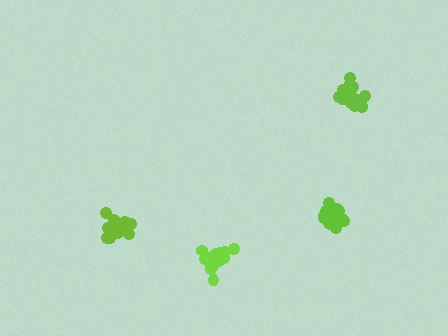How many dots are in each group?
Group 1: 17 dots, Group 2: 18 dots, Group 3: 15 dots, Group 4: 19 dots (69 total).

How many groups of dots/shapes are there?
There are 4 groups.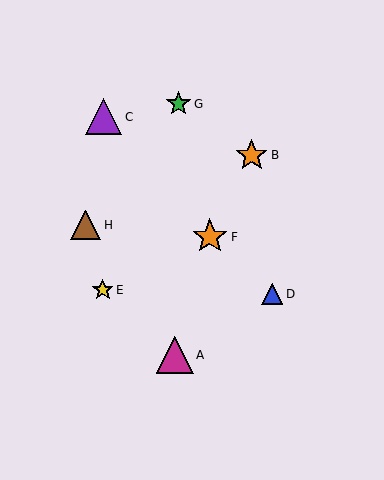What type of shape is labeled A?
Shape A is a magenta triangle.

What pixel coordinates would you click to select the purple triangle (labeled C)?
Click at (104, 117) to select the purple triangle C.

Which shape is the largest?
The magenta triangle (labeled A) is the largest.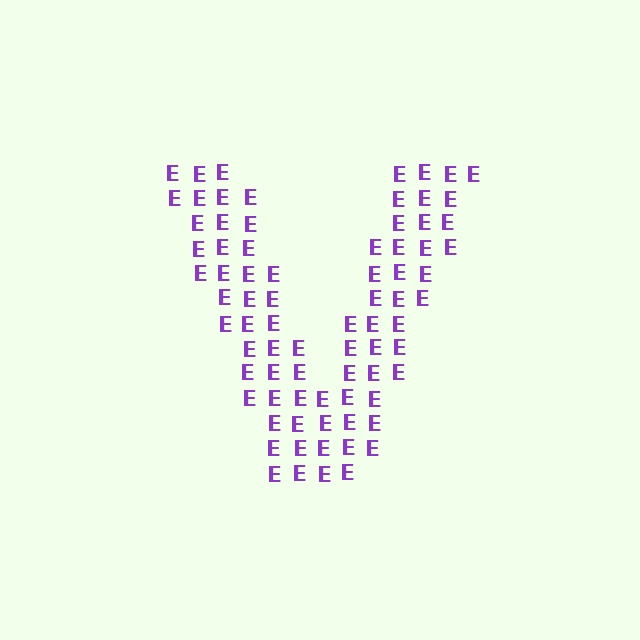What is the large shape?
The large shape is the letter V.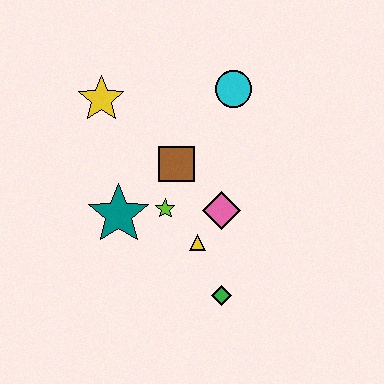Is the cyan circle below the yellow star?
No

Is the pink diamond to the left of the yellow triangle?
No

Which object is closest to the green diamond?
The yellow triangle is closest to the green diamond.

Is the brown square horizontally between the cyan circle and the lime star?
Yes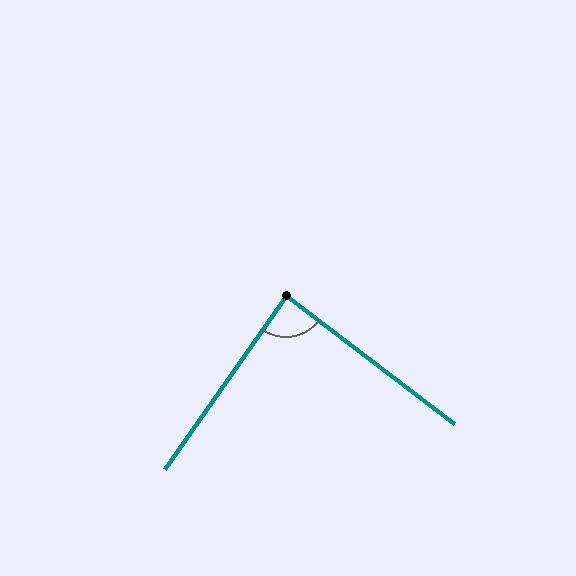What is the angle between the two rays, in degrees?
Approximately 88 degrees.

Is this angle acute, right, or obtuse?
It is approximately a right angle.